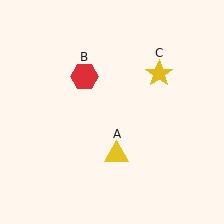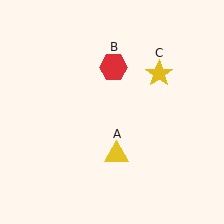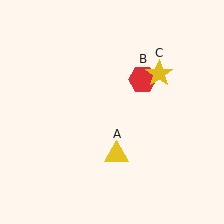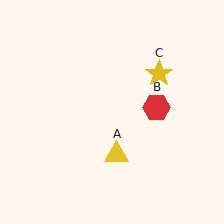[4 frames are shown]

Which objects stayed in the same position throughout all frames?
Yellow triangle (object A) and yellow star (object C) remained stationary.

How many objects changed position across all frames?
1 object changed position: red hexagon (object B).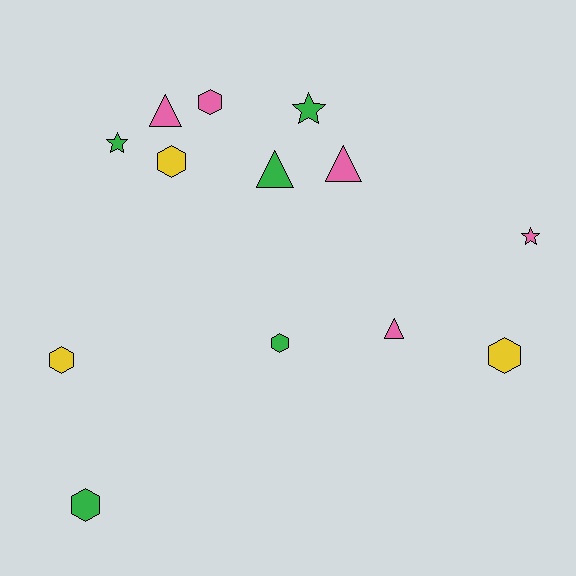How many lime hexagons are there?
There are no lime hexagons.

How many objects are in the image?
There are 13 objects.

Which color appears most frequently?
Green, with 5 objects.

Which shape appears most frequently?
Hexagon, with 6 objects.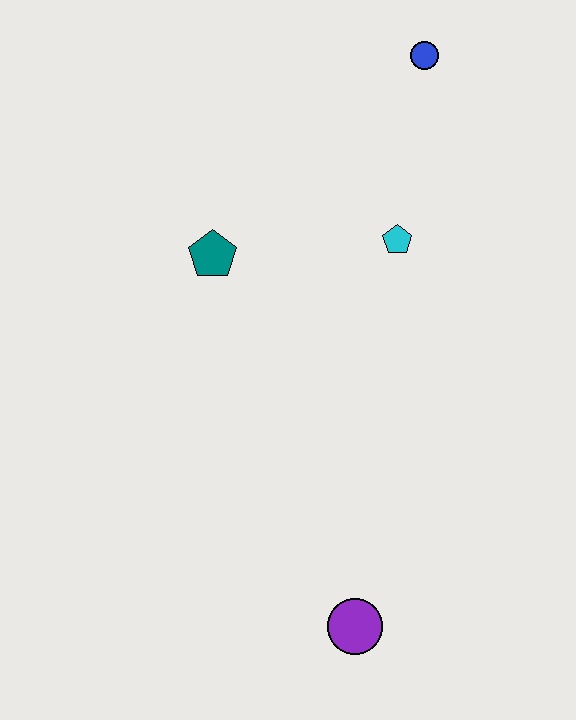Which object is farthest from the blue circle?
The purple circle is farthest from the blue circle.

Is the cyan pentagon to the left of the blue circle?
Yes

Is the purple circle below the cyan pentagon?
Yes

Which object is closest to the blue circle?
The cyan pentagon is closest to the blue circle.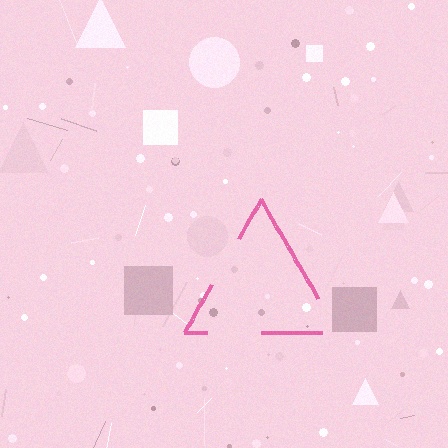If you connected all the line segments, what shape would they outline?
They would outline a triangle.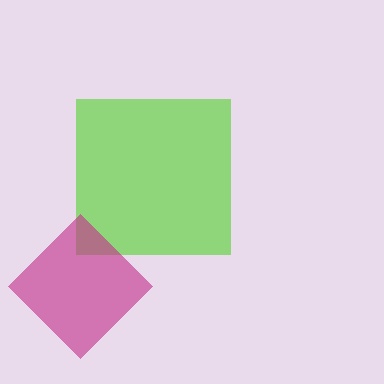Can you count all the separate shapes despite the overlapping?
Yes, there are 2 separate shapes.